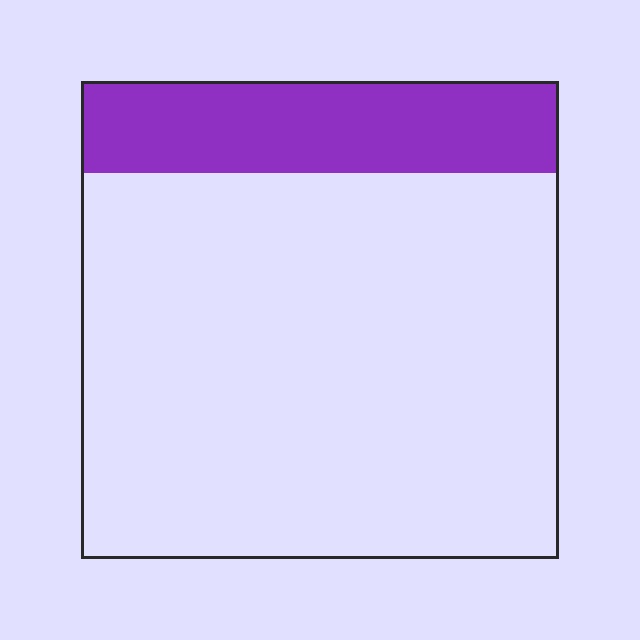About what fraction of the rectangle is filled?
About one fifth (1/5).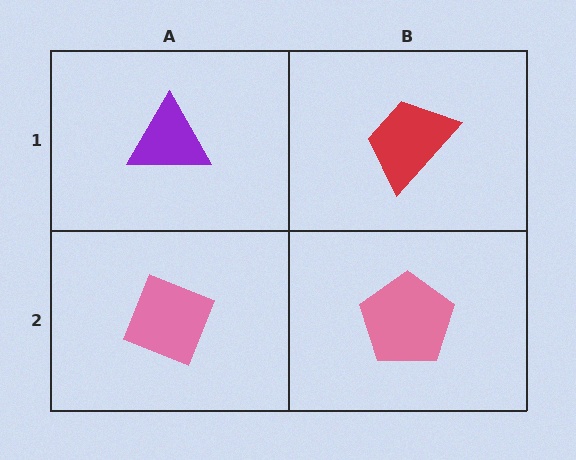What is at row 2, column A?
A pink diamond.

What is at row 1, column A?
A purple triangle.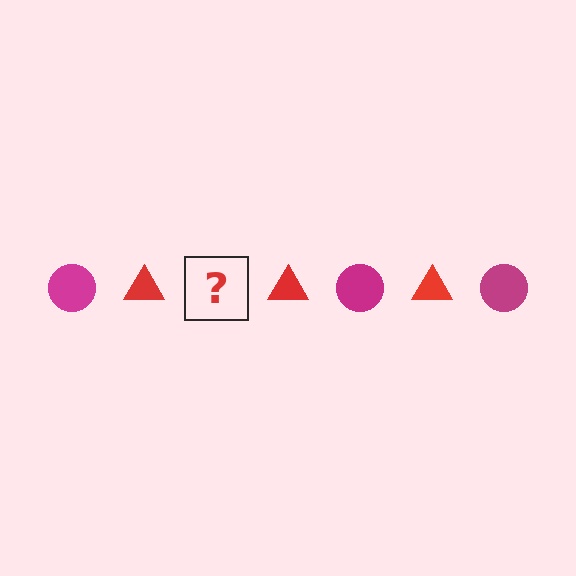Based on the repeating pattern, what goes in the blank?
The blank should be a magenta circle.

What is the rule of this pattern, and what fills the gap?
The rule is that the pattern alternates between magenta circle and red triangle. The gap should be filled with a magenta circle.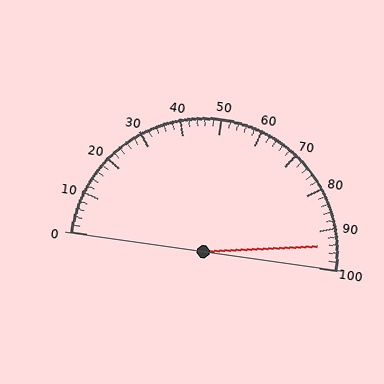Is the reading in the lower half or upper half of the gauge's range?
The reading is in the upper half of the range (0 to 100).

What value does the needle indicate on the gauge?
The needle indicates approximately 94.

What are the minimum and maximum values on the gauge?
The gauge ranges from 0 to 100.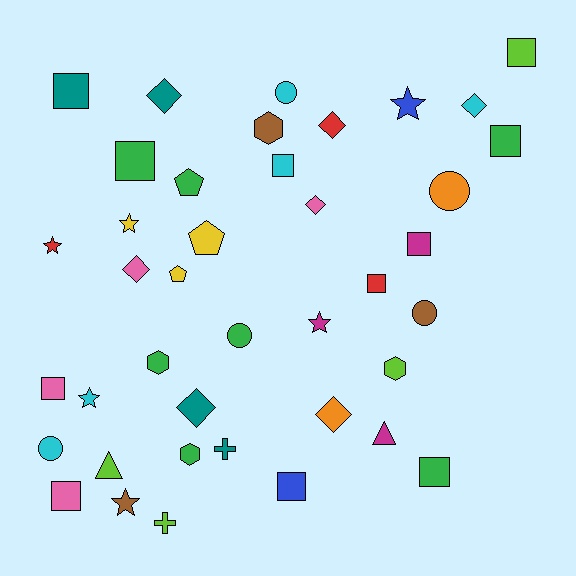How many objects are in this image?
There are 40 objects.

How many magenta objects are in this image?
There are 3 magenta objects.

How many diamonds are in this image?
There are 7 diamonds.